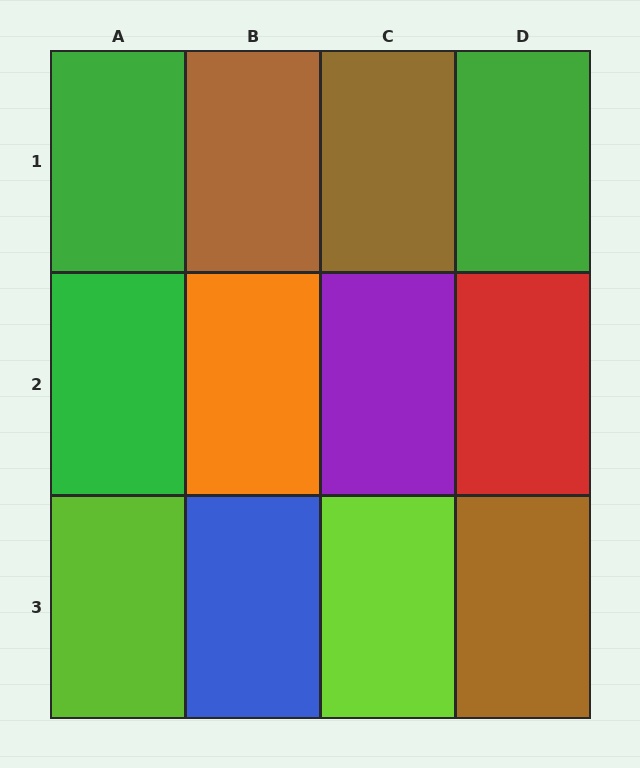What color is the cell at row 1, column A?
Green.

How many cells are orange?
1 cell is orange.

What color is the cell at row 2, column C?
Purple.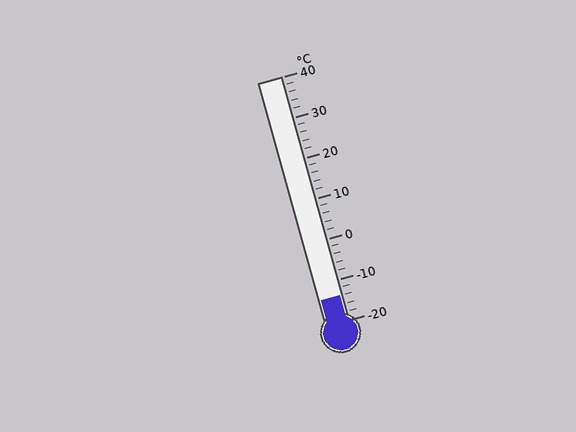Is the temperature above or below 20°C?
The temperature is below 20°C.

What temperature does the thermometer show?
The thermometer shows approximately -14°C.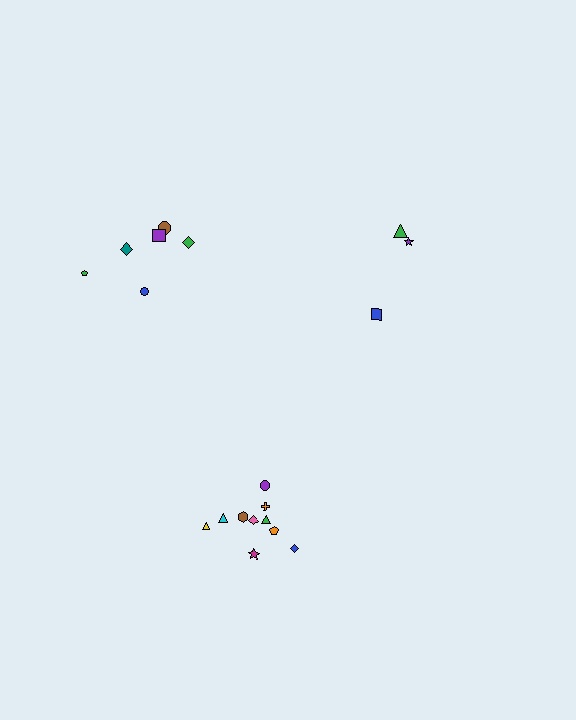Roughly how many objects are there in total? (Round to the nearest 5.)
Roughly 20 objects in total.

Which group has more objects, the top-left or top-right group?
The top-left group.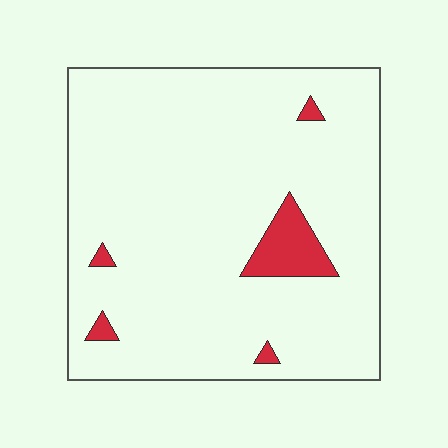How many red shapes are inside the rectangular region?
5.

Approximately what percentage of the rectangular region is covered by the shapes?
Approximately 5%.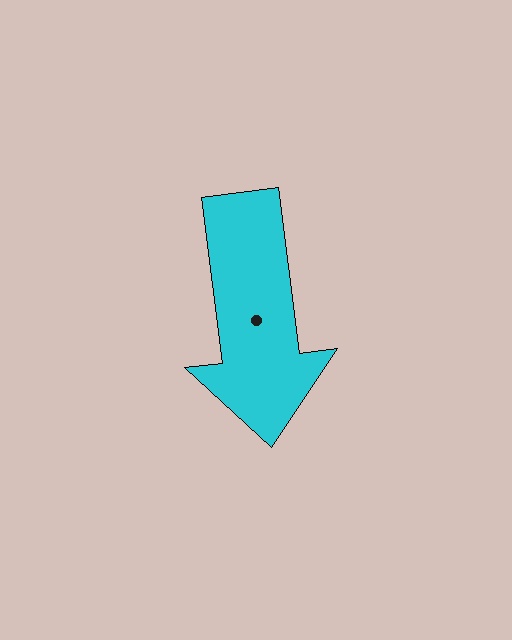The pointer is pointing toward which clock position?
Roughly 6 o'clock.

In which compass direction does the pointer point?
South.